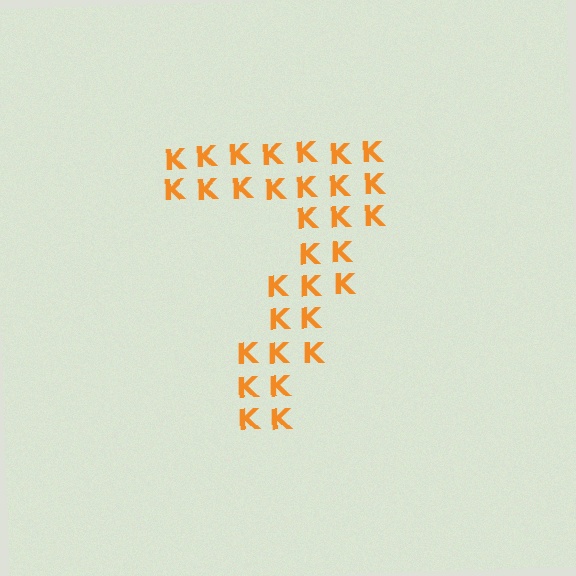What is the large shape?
The large shape is the digit 7.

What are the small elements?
The small elements are letter K's.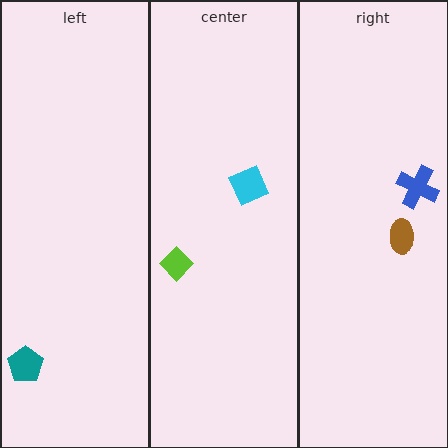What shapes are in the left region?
The teal pentagon.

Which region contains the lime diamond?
The center region.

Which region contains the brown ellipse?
The right region.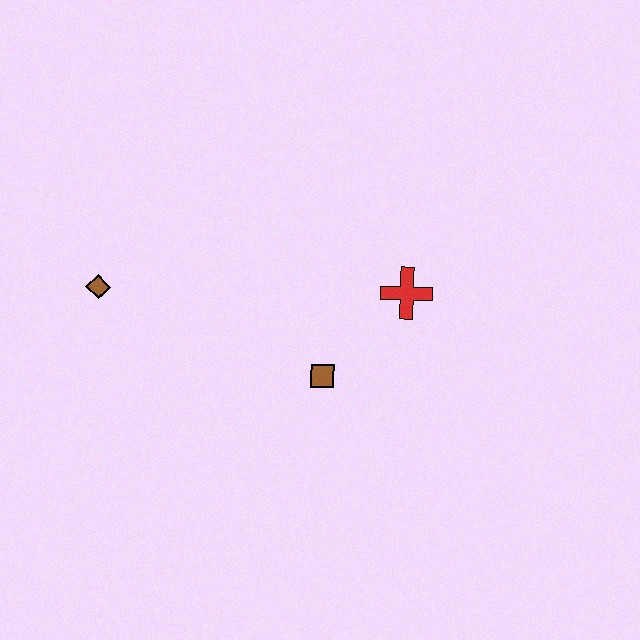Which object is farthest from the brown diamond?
The red cross is farthest from the brown diamond.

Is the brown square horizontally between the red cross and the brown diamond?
Yes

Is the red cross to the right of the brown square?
Yes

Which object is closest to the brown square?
The red cross is closest to the brown square.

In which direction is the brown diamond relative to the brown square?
The brown diamond is to the left of the brown square.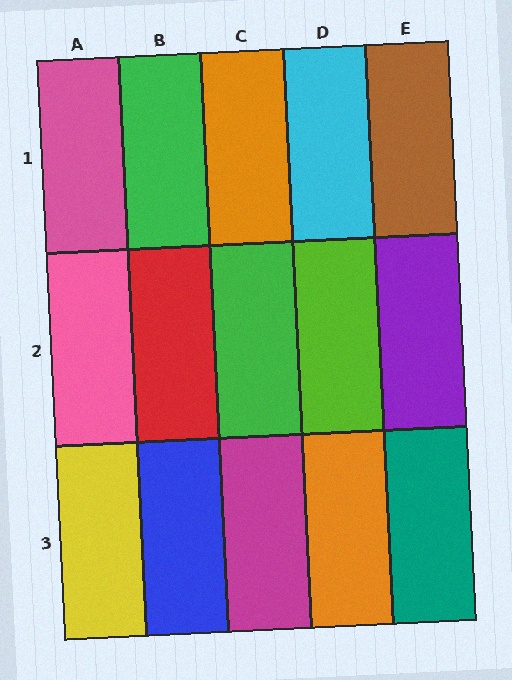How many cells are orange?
2 cells are orange.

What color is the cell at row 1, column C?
Orange.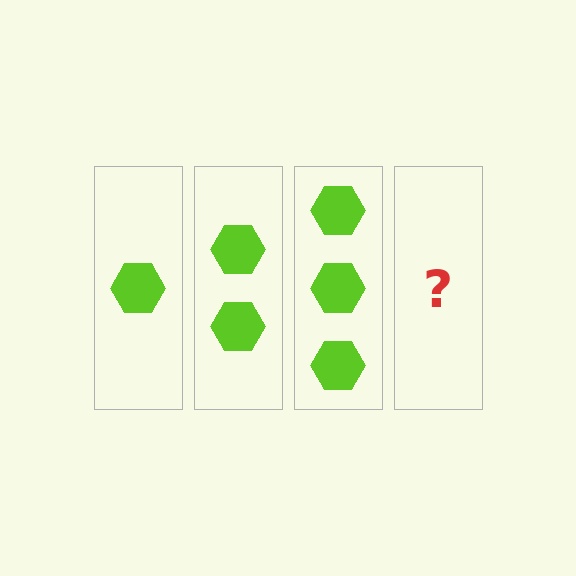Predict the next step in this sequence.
The next step is 4 hexagons.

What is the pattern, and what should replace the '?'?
The pattern is that each step adds one more hexagon. The '?' should be 4 hexagons.